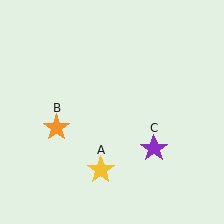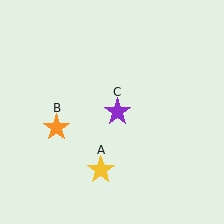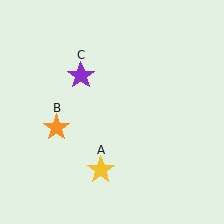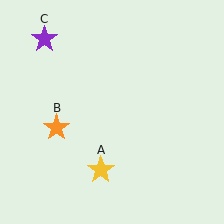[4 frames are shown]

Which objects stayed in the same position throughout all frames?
Yellow star (object A) and orange star (object B) remained stationary.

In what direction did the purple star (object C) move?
The purple star (object C) moved up and to the left.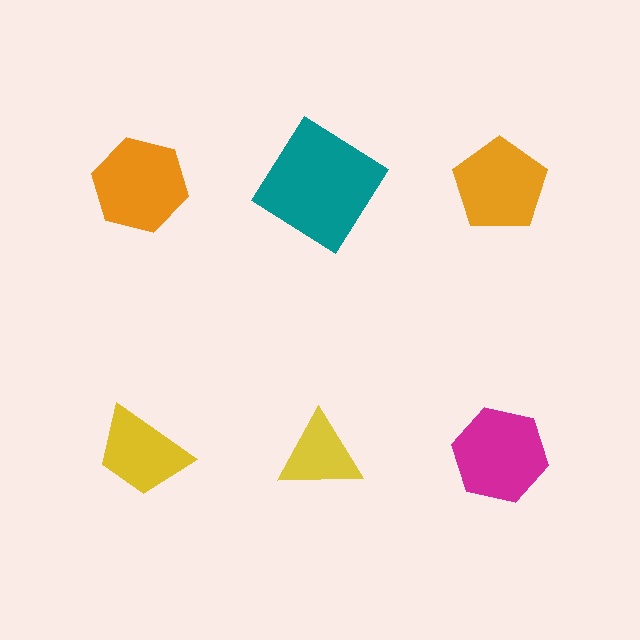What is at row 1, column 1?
An orange hexagon.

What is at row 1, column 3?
An orange pentagon.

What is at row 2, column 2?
A yellow triangle.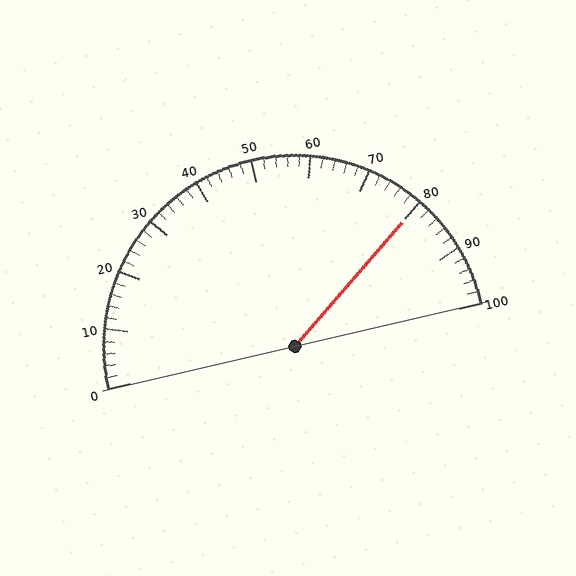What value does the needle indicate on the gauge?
The needle indicates approximately 80.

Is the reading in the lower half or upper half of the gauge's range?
The reading is in the upper half of the range (0 to 100).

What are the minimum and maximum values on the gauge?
The gauge ranges from 0 to 100.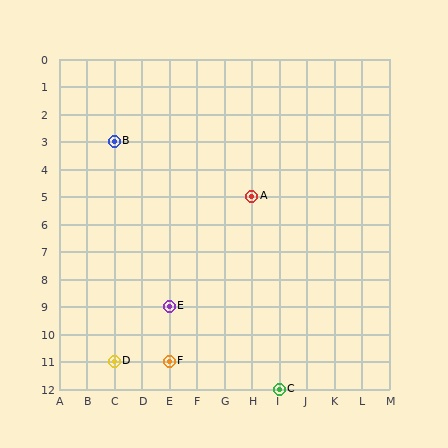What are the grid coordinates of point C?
Point C is at grid coordinates (I, 12).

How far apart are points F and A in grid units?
Points F and A are 3 columns and 6 rows apart (about 6.7 grid units diagonally).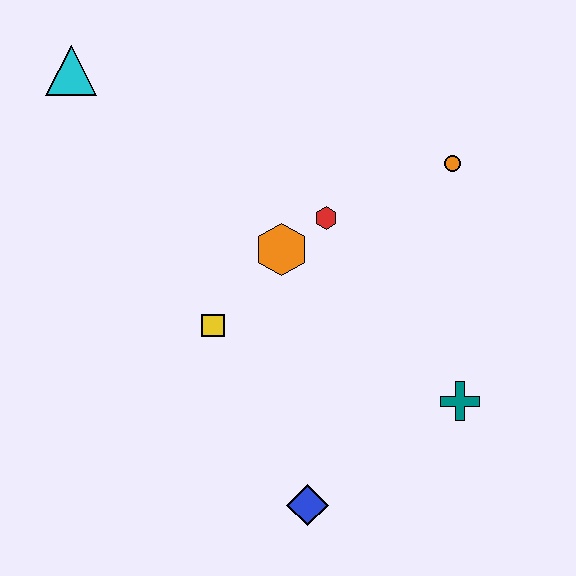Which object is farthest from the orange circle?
The cyan triangle is farthest from the orange circle.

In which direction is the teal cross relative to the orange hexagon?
The teal cross is to the right of the orange hexagon.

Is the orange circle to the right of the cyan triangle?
Yes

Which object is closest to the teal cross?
The blue diamond is closest to the teal cross.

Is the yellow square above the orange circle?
No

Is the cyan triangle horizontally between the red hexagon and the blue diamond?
No